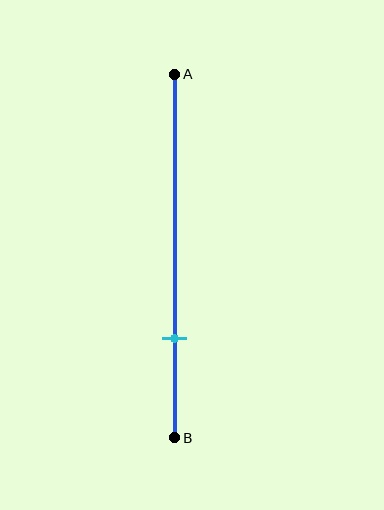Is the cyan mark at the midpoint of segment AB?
No, the mark is at about 75% from A, not at the 50% midpoint.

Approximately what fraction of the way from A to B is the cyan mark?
The cyan mark is approximately 75% of the way from A to B.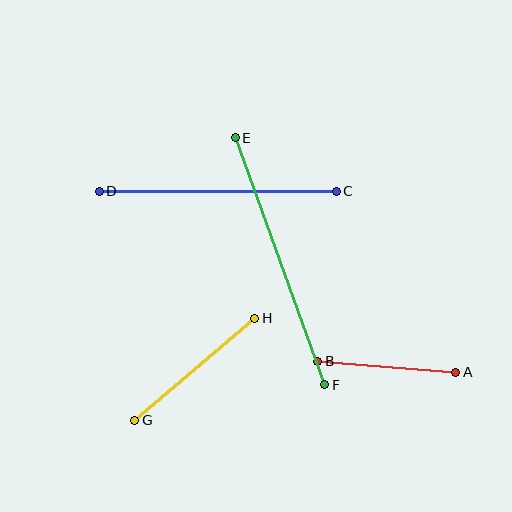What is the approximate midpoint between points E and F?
The midpoint is at approximately (280, 261) pixels.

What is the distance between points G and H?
The distance is approximately 157 pixels.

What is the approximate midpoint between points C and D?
The midpoint is at approximately (218, 191) pixels.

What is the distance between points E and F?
The distance is approximately 263 pixels.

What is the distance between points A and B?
The distance is approximately 138 pixels.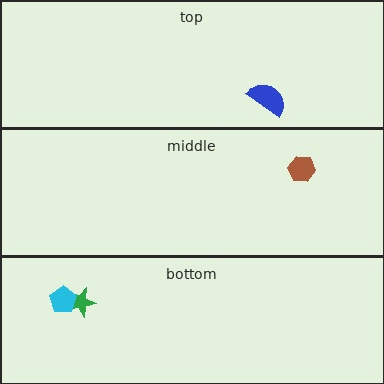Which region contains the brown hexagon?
The middle region.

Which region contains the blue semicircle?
The top region.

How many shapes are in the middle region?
1.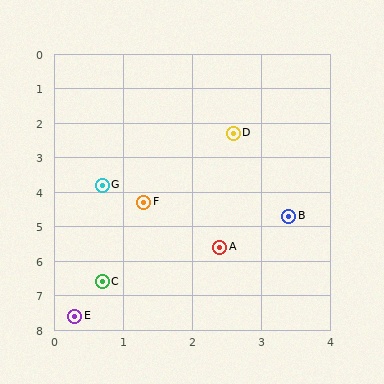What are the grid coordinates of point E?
Point E is at approximately (0.3, 7.6).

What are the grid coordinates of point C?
Point C is at approximately (0.7, 6.6).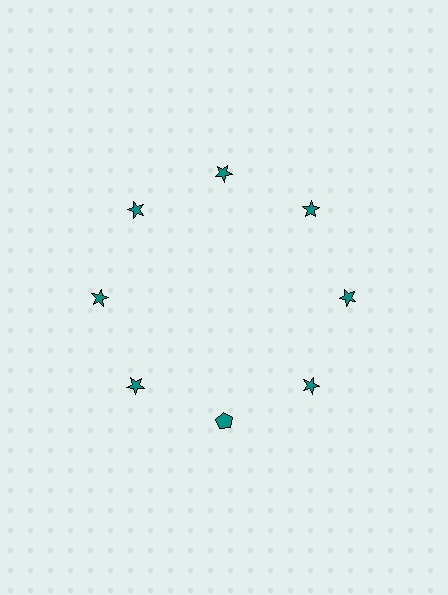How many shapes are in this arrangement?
There are 8 shapes arranged in a ring pattern.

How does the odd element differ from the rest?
It has a different shape: pentagon instead of star.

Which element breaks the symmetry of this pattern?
The teal pentagon at roughly the 6 o'clock position breaks the symmetry. All other shapes are teal stars.